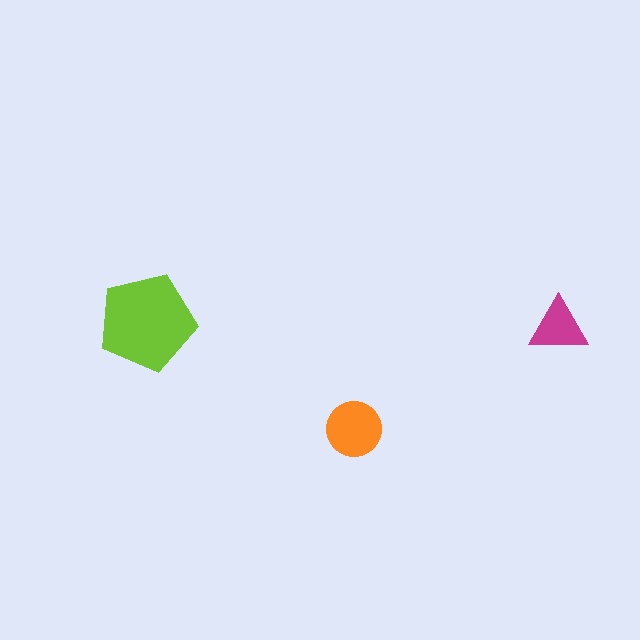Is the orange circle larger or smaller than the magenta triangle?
Larger.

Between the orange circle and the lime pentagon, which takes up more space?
The lime pentagon.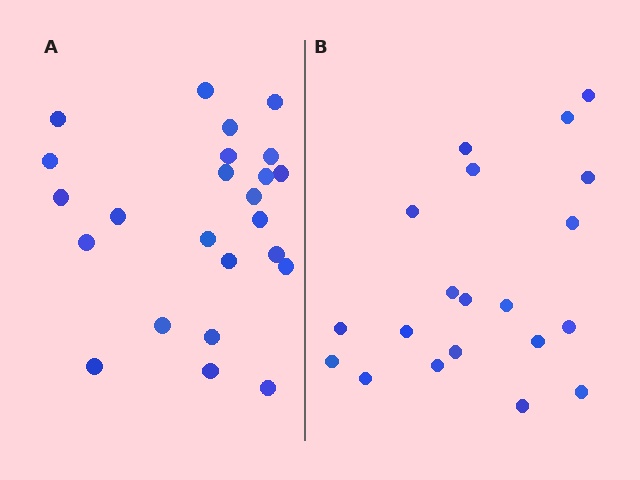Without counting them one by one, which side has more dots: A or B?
Region A (the left region) has more dots.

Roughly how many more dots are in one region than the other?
Region A has about 4 more dots than region B.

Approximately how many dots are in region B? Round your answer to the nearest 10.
About 20 dots.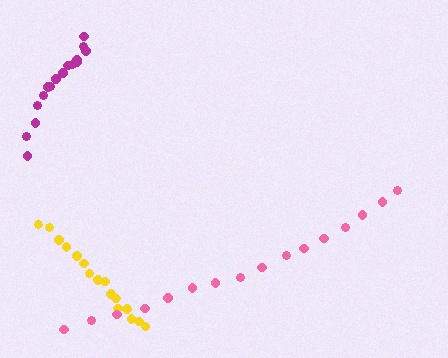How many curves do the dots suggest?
There are 3 distinct paths.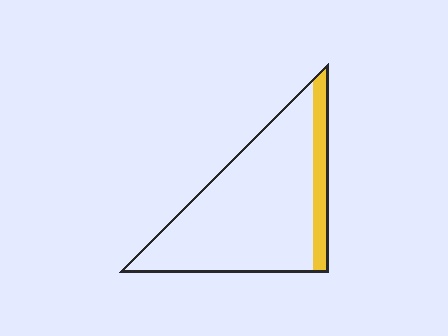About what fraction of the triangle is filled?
About one sixth (1/6).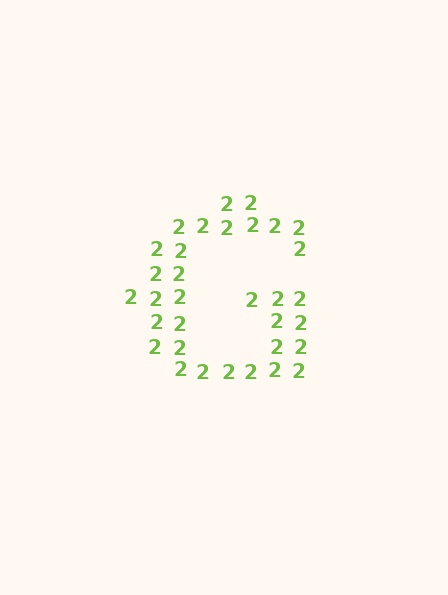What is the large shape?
The large shape is the letter G.